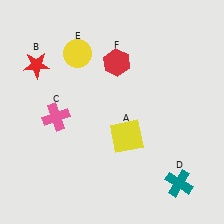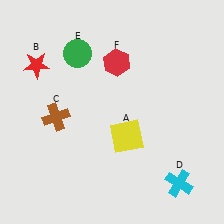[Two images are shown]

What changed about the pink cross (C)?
In Image 1, C is pink. In Image 2, it changed to brown.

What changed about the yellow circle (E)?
In Image 1, E is yellow. In Image 2, it changed to green.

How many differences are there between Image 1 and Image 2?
There are 3 differences between the two images.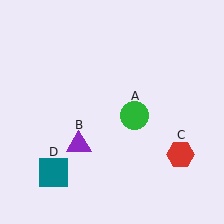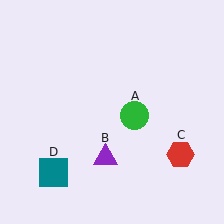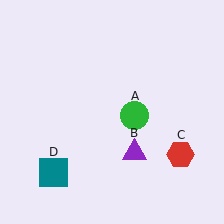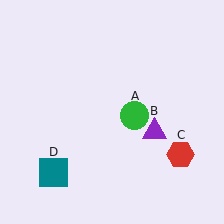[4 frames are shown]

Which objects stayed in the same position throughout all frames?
Green circle (object A) and red hexagon (object C) and teal square (object D) remained stationary.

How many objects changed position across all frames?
1 object changed position: purple triangle (object B).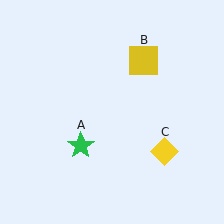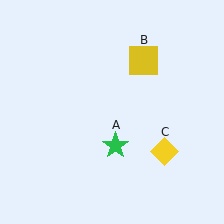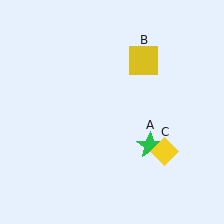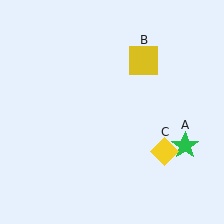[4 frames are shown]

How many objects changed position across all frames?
1 object changed position: green star (object A).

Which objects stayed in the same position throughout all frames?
Yellow square (object B) and yellow diamond (object C) remained stationary.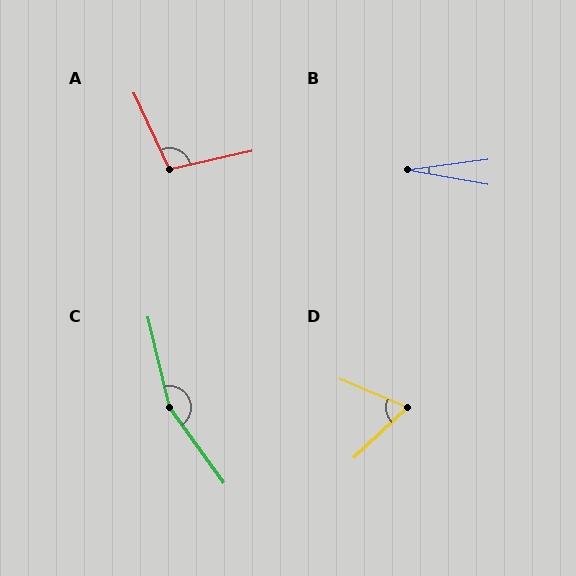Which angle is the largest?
C, at approximately 158 degrees.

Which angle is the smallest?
B, at approximately 18 degrees.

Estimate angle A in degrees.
Approximately 102 degrees.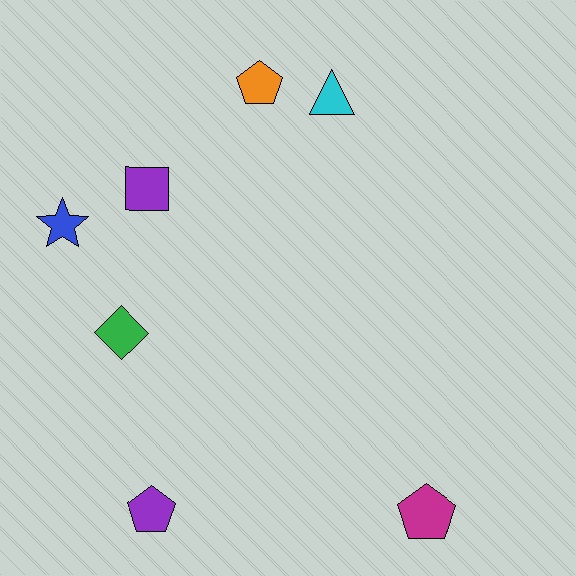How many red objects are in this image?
There are no red objects.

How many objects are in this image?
There are 7 objects.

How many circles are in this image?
There are no circles.